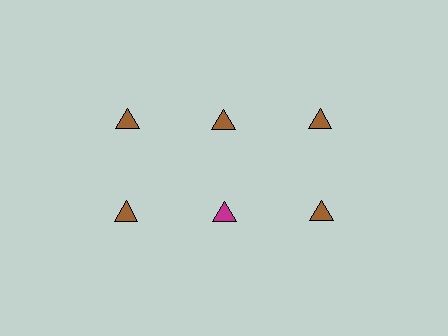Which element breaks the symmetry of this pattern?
The magenta triangle in the second row, second from left column breaks the symmetry. All other shapes are brown triangles.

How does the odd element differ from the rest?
It has a different color: magenta instead of brown.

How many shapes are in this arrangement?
There are 6 shapes arranged in a grid pattern.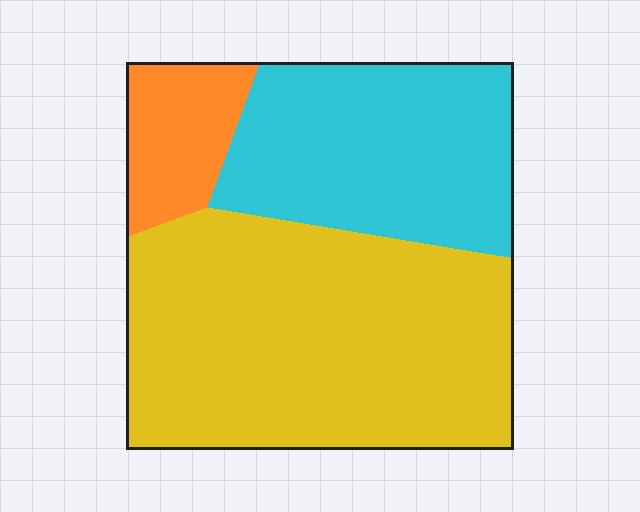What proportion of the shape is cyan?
Cyan covers around 30% of the shape.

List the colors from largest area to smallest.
From largest to smallest: yellow, cyan, orange.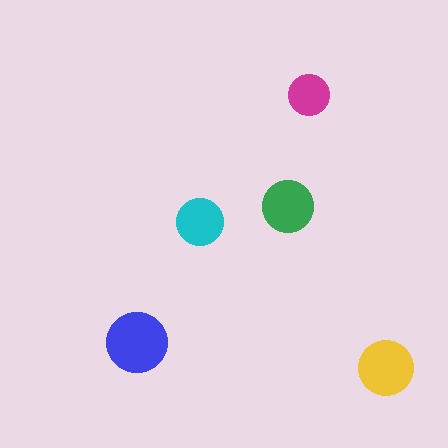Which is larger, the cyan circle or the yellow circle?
The yellow one.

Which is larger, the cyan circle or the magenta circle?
The cyan one.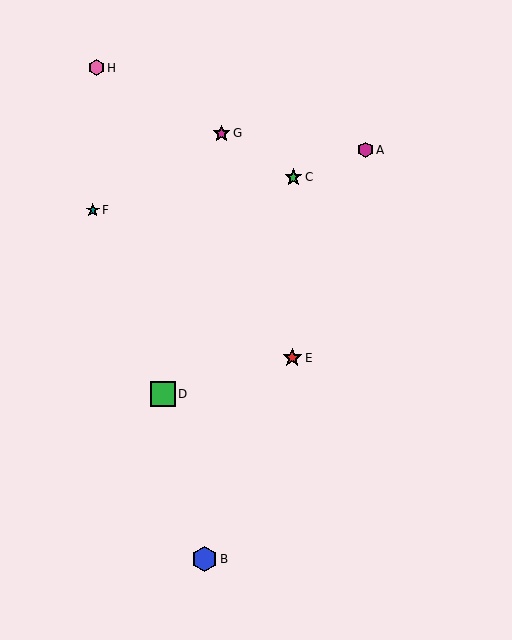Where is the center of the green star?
The center of the green star is at (293, 177).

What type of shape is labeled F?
Shape F is a teal star.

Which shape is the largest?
The blue hexagon (labeled B) is the largest.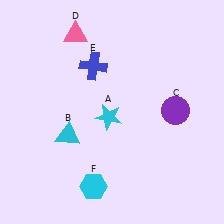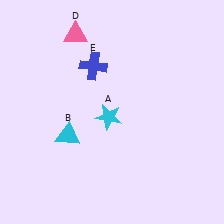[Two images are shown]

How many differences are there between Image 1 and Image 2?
There are 2 differences between the two images.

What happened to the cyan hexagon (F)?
The cyan hexagon (F) was removed in Image 2. It was in the bottom-left area of Image 1.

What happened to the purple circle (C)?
The purple circle (C) was removed in Image 2. It was in the top-right area of Image 1.